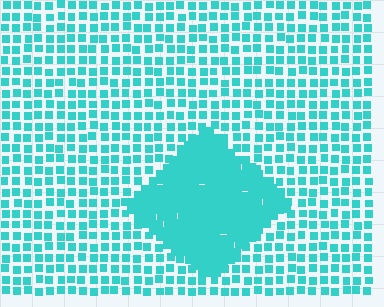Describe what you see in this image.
The image contains small cyan elements arranged at two different densities. A diamond-shaped region is visible where the elements are more densely packed than the surrounding area.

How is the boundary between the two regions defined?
The boundary is defined by a change in element density (approximately 2.4x ratio). All elements are the same color, size, and shape.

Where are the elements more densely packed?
The elements are more densely packed inside the diamond boundary.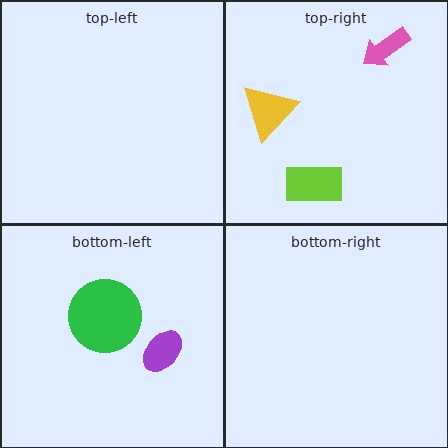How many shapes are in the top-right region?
3.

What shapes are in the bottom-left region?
The purple ellipse, the green circle.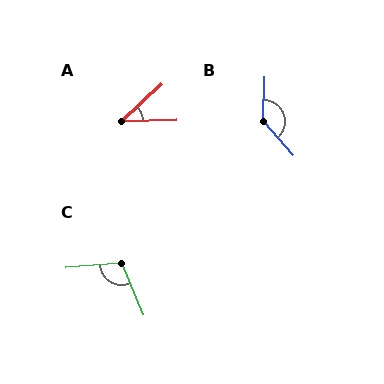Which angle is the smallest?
A, at approximately 41 degrees.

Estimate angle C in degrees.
Approximately 108 degrees.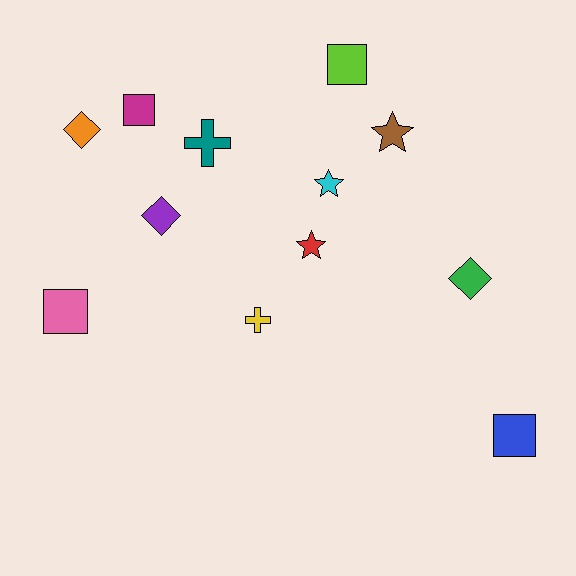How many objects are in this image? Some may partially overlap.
There are 12 objects.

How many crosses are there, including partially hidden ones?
There are 2 crosses.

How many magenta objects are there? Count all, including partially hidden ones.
There is 1 magenta object.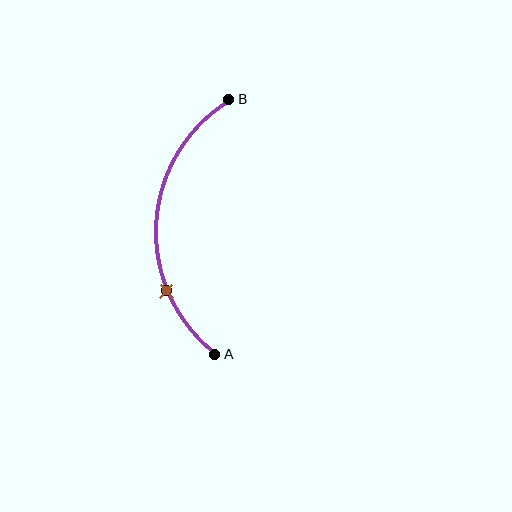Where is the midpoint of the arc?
The arc midpoint is the point on the curve farthest from the straight line joining A and B. It sits to the left of that line.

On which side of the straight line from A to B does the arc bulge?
The arc bulges to the left of the straight line connecting A and B.